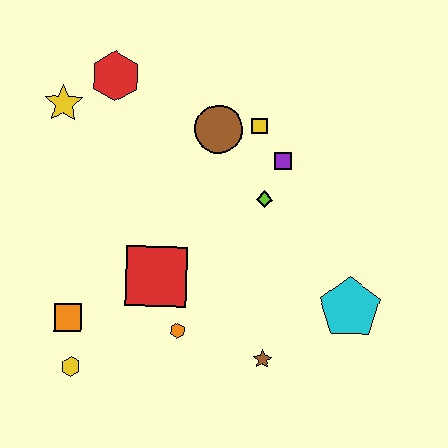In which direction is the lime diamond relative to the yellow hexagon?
The lime diamond is to the right of the yellow hexagon.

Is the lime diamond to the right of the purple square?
No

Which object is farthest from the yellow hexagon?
The yellow square is farthest from the yellow hexagon.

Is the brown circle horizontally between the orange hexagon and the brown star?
Yes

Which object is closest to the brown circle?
The yellow square is closest to the brown circle.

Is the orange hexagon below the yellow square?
Yes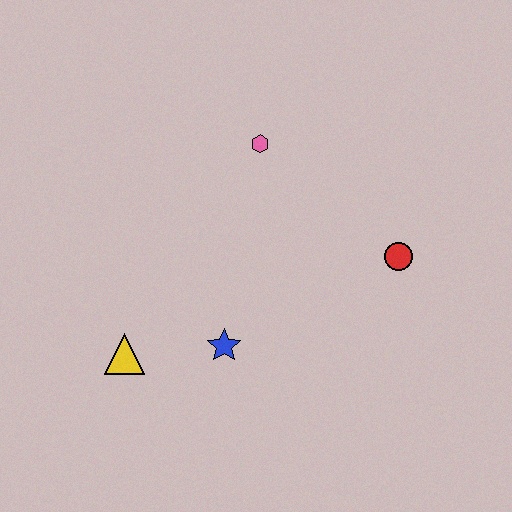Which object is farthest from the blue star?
The pink hexagon is farthest from the blue star.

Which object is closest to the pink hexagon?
The red circle is closest to the pink hexagon.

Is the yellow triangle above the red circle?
No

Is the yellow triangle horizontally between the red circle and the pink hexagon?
No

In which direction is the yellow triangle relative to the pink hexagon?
The yellow triangle is below the pink hexagon.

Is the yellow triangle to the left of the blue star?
Yes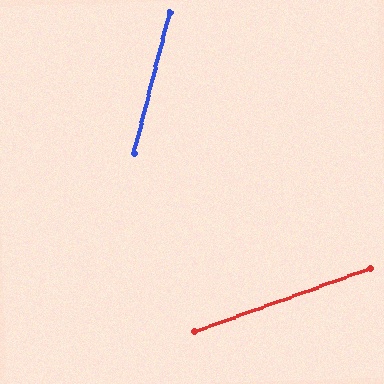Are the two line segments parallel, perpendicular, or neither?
Neither parallel nor perpendicular — they differ by about 56°.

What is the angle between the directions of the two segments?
Approximately 56 degrees.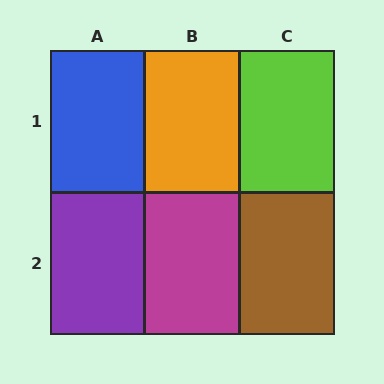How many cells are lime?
1 cell is lime.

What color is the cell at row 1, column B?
Orange.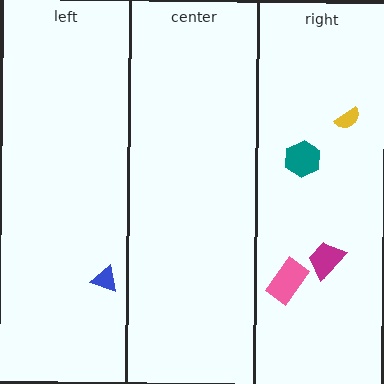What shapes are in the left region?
The blue triangle.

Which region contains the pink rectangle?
The right region.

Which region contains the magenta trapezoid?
The right region.